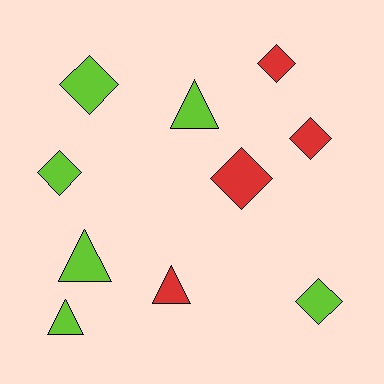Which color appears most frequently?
Lime, with 6 objects.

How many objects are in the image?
There are 10 objects.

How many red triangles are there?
There is 1 red triangle.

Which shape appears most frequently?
Diamond, with 6 objects.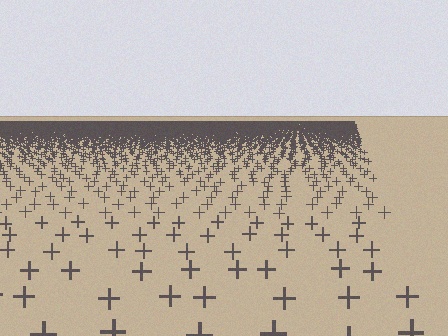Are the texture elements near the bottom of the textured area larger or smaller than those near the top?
Larger. Near the bottom, elements are closer to the viewer and appear at a bigger on-screen size.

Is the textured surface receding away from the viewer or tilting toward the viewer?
The surface is receding away from the viewer. Texture elements get smaller and denser toward the top.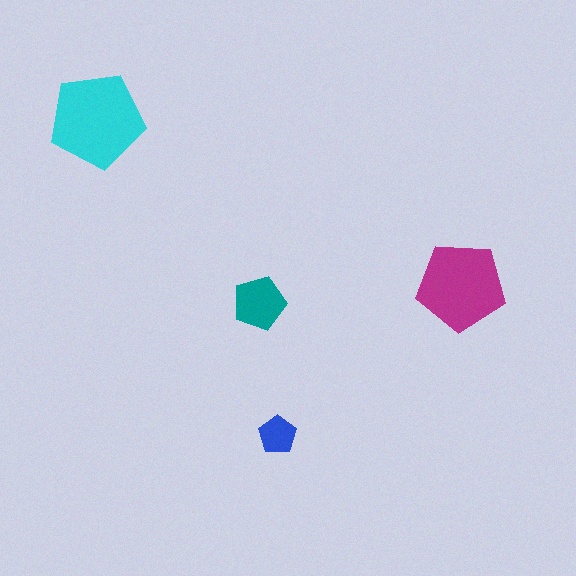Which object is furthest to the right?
The magenta pentagon is rightmost.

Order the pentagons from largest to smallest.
the cyan one, the magenta one, the teal one, the blue one.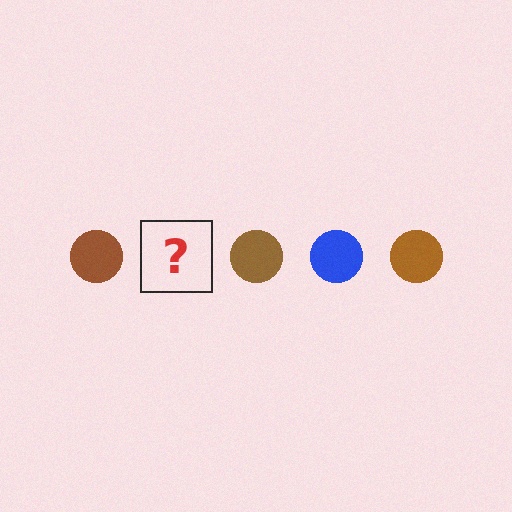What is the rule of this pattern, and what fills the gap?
The rule is that the pattern cycles through brown, blue circles. The gap should be filled with a blue circle.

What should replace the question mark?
The question mark should be replaced with a blue circle.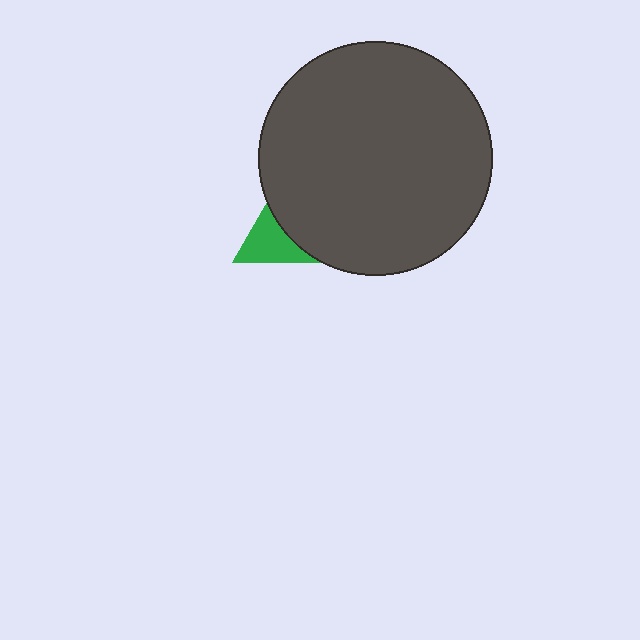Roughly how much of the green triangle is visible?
A small part of it is visible (roughly 33%).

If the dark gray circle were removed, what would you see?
You would see the complete green triangle.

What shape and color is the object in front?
The object in front is a dark gray circle.